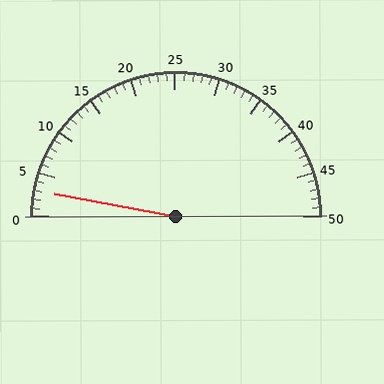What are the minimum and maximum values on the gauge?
The gauge ranges from 0 to 50.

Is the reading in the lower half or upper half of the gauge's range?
The reading is in the lower half of the range (0 to 50).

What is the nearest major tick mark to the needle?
The nearest major tick mark is 5.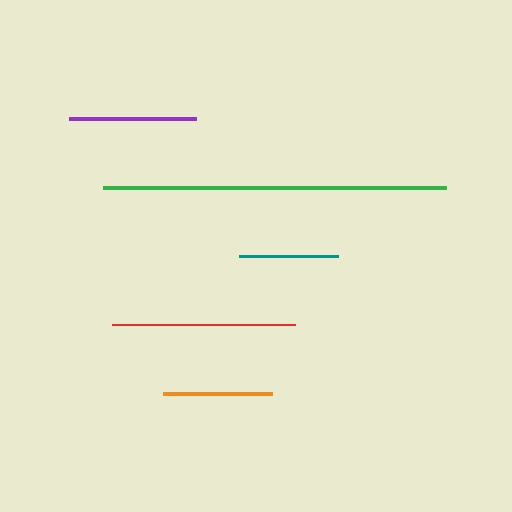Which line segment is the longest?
The green line is the longest at approximately 342 pixels.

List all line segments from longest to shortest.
From longest to shortest: green, red, purple, orange, teal.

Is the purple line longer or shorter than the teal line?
The purple line is longer than the teal line.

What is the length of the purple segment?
The purple segment is approximately 127 pixels long.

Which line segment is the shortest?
The teal line is the shortest at approximately 98 pixels.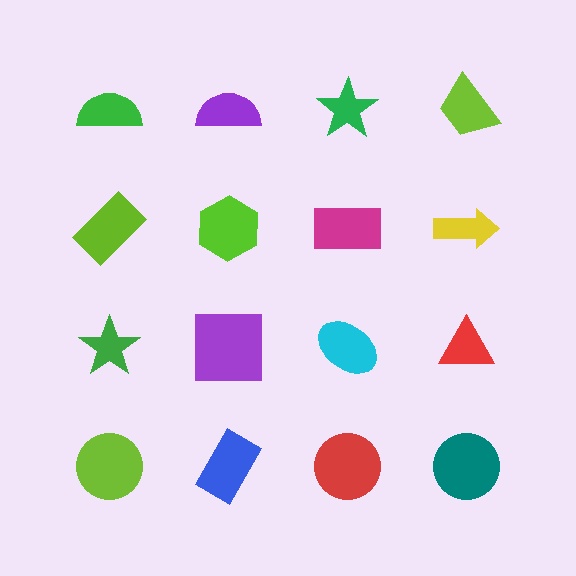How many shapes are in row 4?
4 shapes.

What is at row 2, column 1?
A lime rectangle.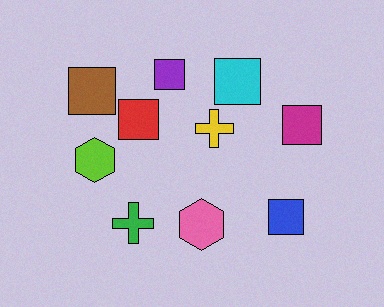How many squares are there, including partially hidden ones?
There are 6 squares.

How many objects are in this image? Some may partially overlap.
There are 10 objects.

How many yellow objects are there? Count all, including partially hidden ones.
There is 1 yellow object.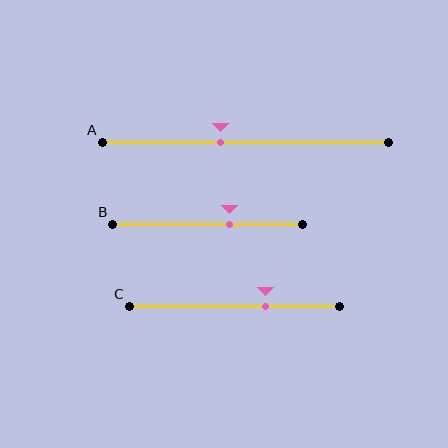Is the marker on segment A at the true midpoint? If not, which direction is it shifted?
No, the marker on segment A is shifted to the left by about 9% of the segment length.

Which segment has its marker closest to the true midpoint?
Segment A has its marker closest to the true midpoint.